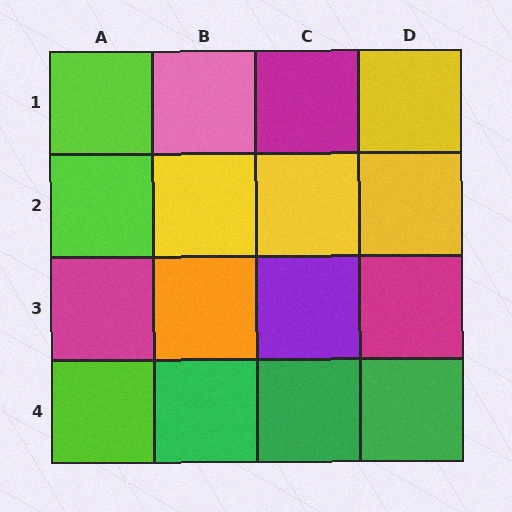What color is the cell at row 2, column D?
Yellow.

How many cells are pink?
1 cell is pink.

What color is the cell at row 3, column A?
Magenta.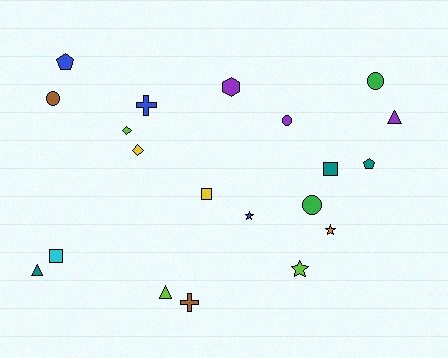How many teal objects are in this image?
There are 3 teal objects.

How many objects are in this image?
There are 20 objects.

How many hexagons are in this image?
There is 1 hexagon.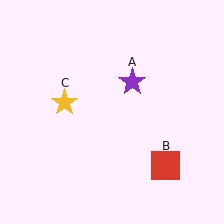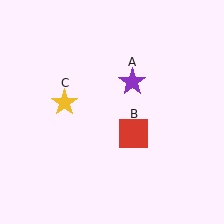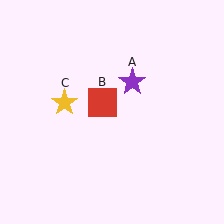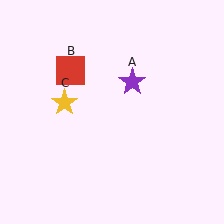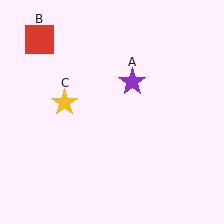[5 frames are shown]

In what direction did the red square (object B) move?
The red square (object B) moved up and to the left.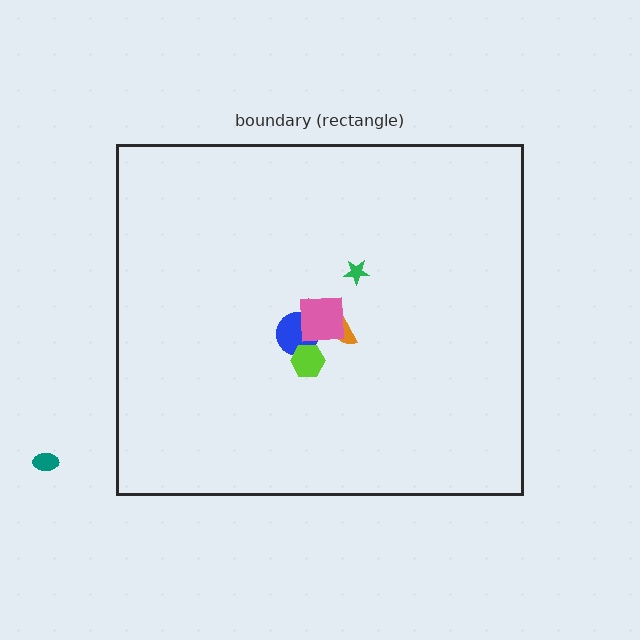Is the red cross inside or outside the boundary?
Inside.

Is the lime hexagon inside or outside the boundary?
Inside.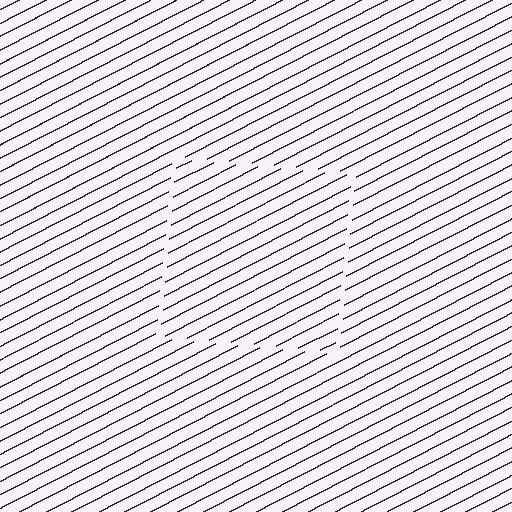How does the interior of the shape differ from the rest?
The interior of the shape contains the same grating, shifted by half a period — the contour is defined by the phase discontinuity where line-ends from the inner and outer gratings abut.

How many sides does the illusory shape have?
4 sides — the line-ends trace a square.